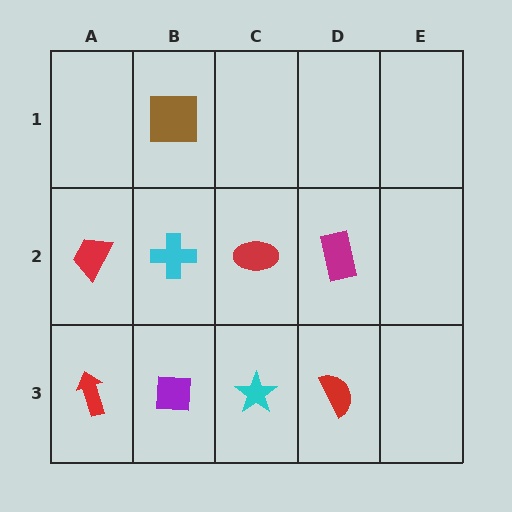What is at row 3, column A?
A red arrow.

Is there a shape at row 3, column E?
No, that cell is empty.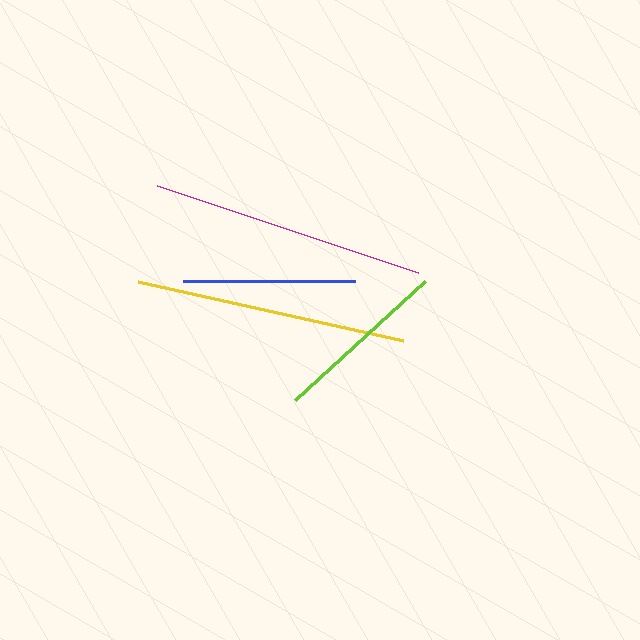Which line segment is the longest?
The magenta line is the longest at approximately 275 pixels.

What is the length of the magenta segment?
The magenta segment is approximately 275 pixels long.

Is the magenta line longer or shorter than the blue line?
The magenta line is longer than the blue line.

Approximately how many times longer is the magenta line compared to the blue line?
The magenta line is approximately 1.6 times the length of the blue line.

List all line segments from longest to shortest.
From longest to shortest: magenta, yellow, lime, blue.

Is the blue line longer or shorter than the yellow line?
The yellow line is longer than the blue line.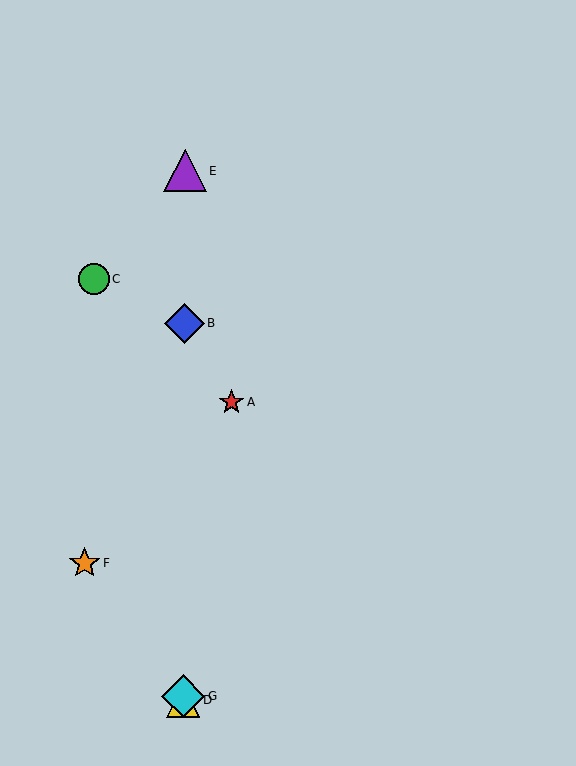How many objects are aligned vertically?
4 objects (B, D, E, G) are aligned vertically.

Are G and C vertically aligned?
No, G is at x≈183 and C is at x≈94.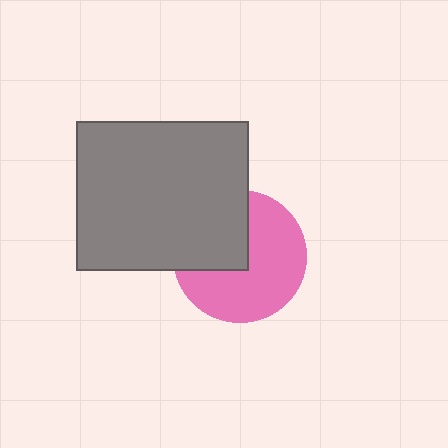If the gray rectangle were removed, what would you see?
You would see the complete pink circle.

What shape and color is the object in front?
The object in front is a gray rectangle.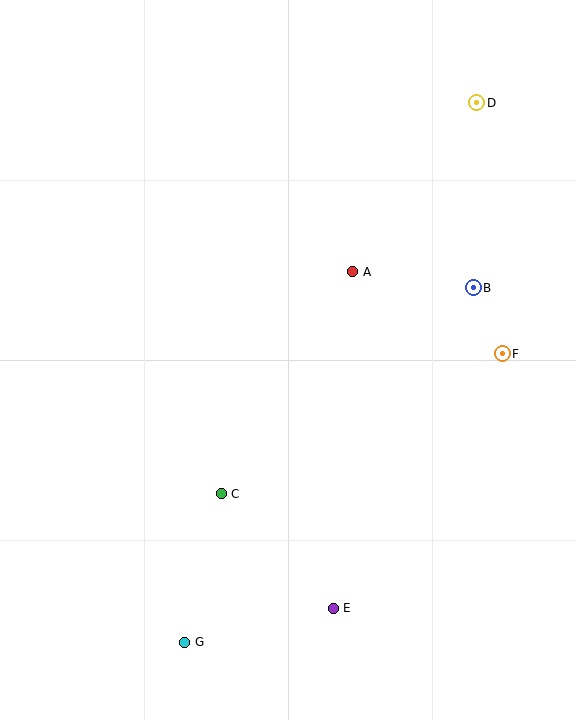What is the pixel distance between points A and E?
The distance between A and E is 337 pixels.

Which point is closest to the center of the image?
Point A at (353, 272) is closest to the center.